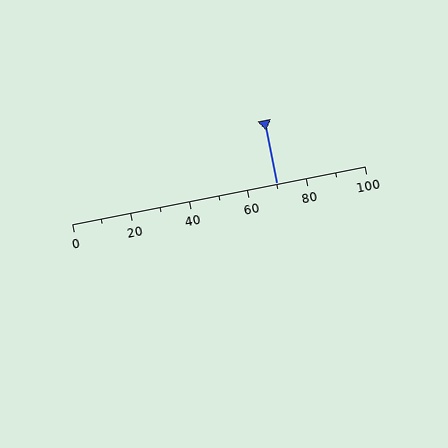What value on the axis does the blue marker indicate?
The marker indicates approximately 70.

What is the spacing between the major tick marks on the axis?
The major ticks are spaced 20 apart.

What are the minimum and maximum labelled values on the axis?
The axis runs from 0 to 100.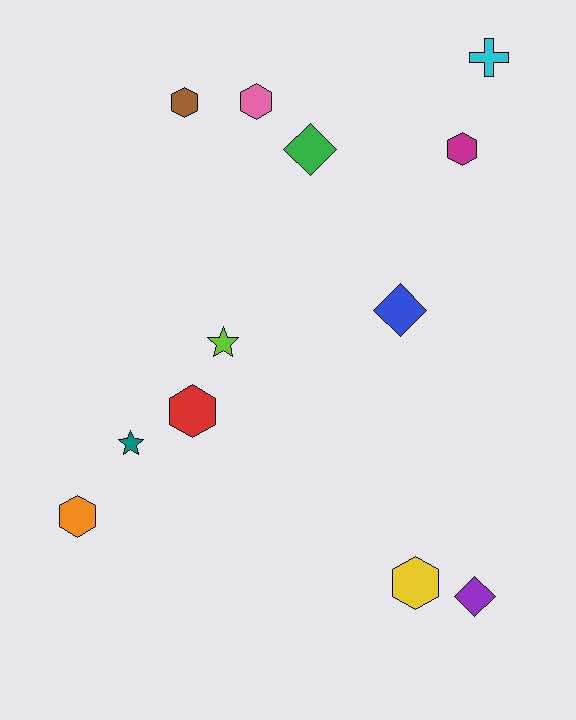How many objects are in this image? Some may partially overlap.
There are 12 objects.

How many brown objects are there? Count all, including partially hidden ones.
There is 1 brown object.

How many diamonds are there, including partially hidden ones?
There are 3 diamonds.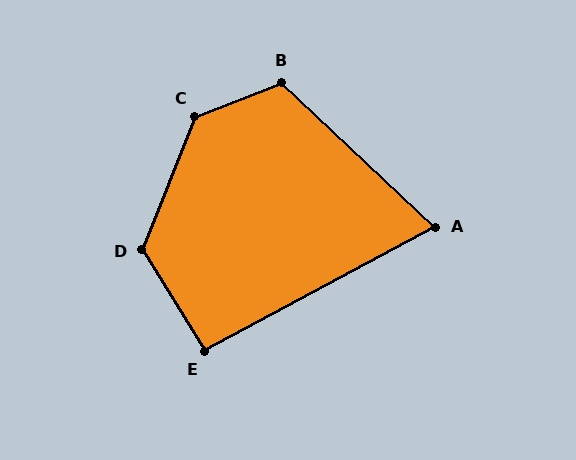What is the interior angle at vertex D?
Approximately 127 degrees (obtuse).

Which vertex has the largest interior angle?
C, at approximately 132 degrees.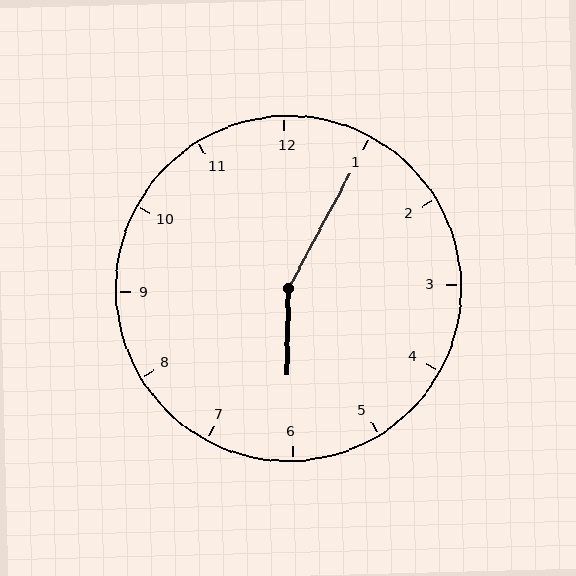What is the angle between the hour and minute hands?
Approximately 152 degrees.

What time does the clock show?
6:05.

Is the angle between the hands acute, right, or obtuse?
It is obtuse.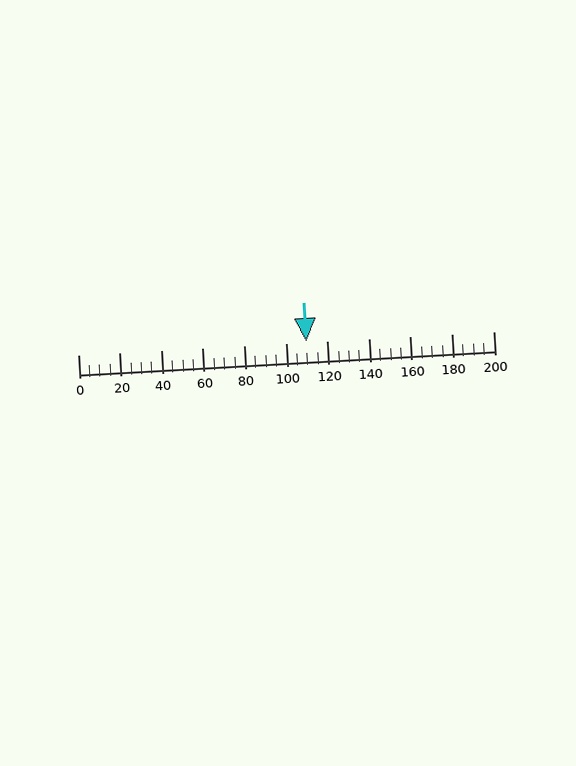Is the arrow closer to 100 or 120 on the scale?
The arrow is closer to 120.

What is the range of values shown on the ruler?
The ruler shows values from 0 to 200.